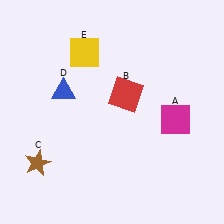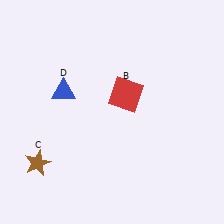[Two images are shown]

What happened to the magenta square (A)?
The magenta square (A) was removed in Image 2. It was in the bottom-right area of Image 1.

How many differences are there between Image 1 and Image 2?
There are 2 differences between the two images.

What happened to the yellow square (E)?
The yellow square (E) was removed in Image 2. It was in the top-left area of Image 1.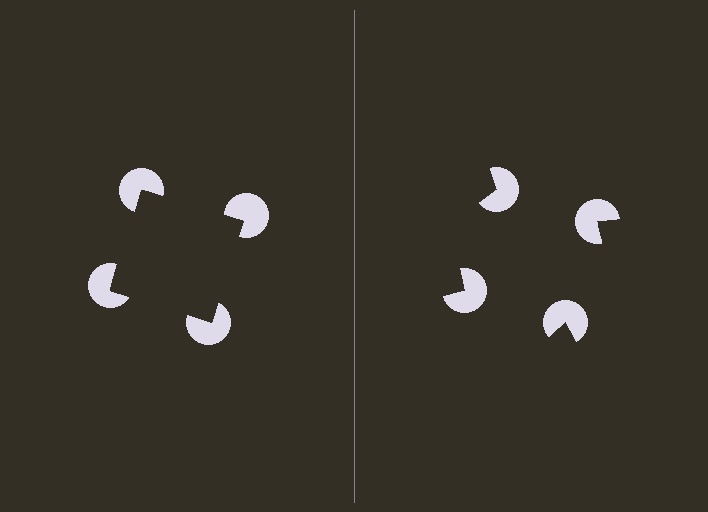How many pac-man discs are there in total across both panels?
8 — 4 on each side.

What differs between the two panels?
The pac-man discs are positioned identically on both sides; only the wedge orientations differ. On the left they align to a square; on the right they are misaligned.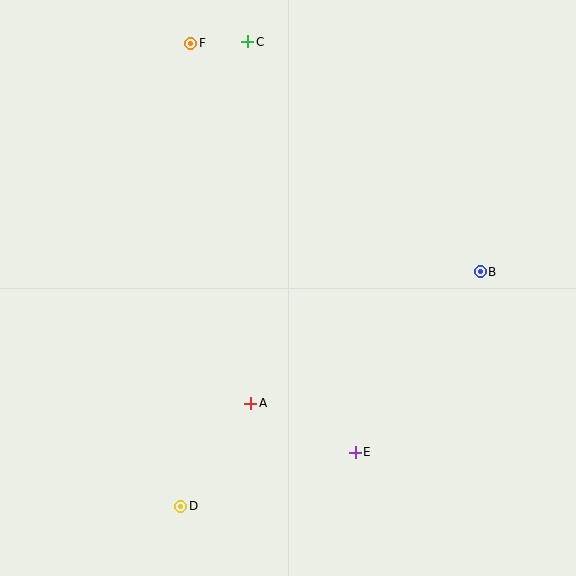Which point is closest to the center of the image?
Point A at (251, 403) is closest to the center.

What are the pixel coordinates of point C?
Point C is at (248, 42).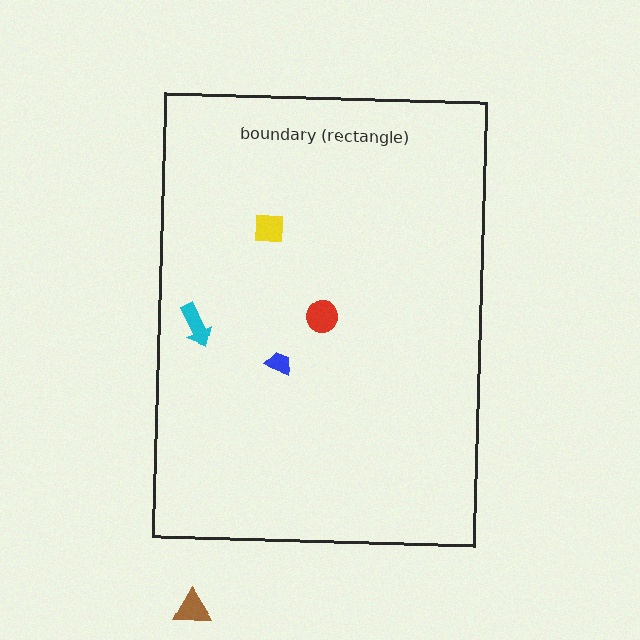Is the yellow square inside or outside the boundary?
Inside.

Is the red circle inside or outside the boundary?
Inside.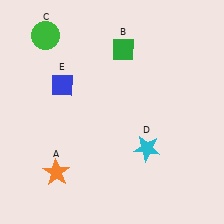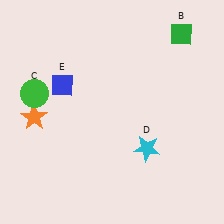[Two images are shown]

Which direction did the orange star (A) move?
The orange star (A) moved up.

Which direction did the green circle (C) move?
The green circle (C) moved down.